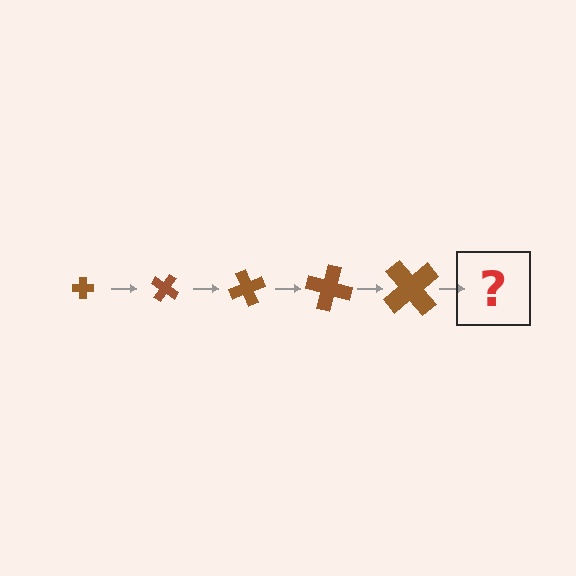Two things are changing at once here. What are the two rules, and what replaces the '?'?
The two rules are that the cross grows larger each step and it rotates 35 degrees each step. The '?' should be a cross, larger than the previous one and rotated 175 degrees from the start.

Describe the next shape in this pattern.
It should be a cross, larger than the previous one and rotated 175 degrees from the start.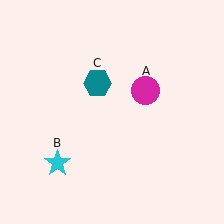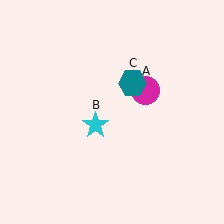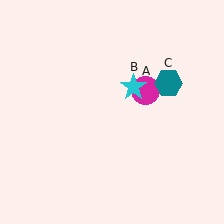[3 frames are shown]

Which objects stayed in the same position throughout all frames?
Magenta circle (object A) remained stationary.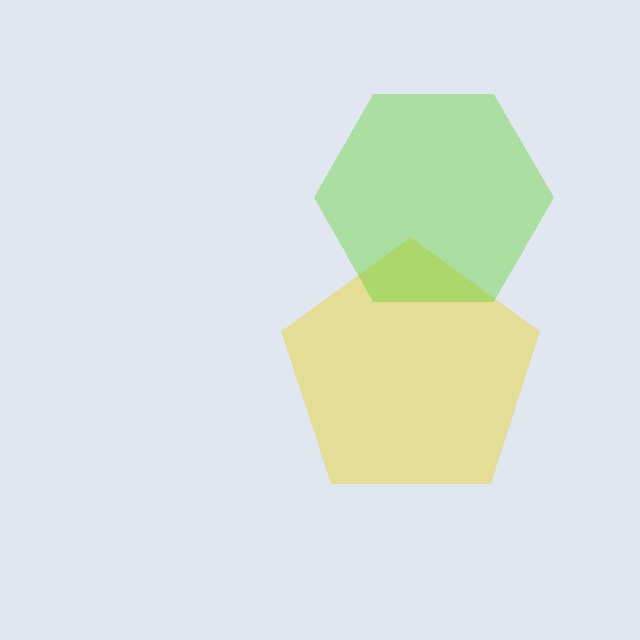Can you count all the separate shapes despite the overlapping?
Yes, there are 2 separate shapes.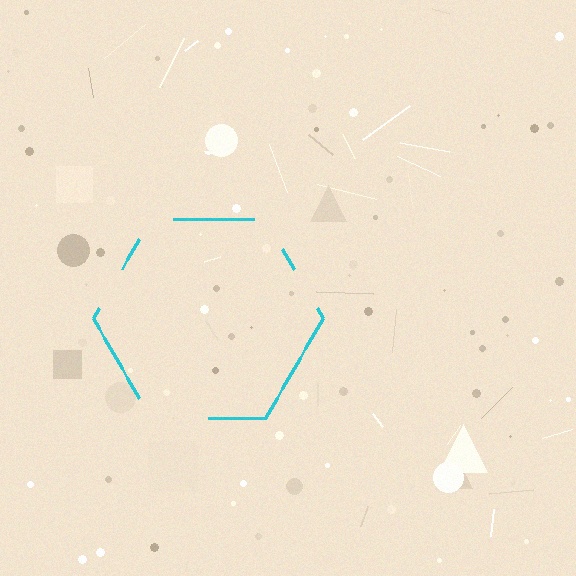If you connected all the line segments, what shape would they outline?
They would outline a hexagon.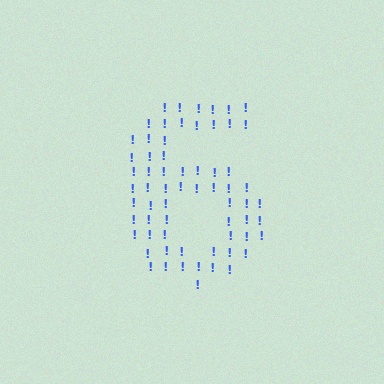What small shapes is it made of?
It is made of small exclamation marks.